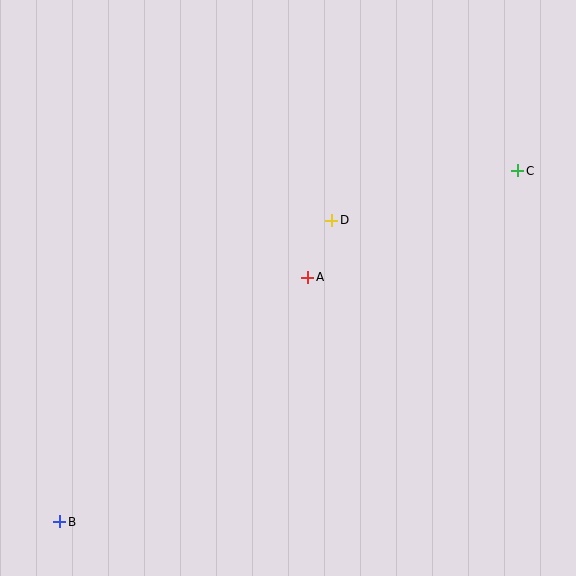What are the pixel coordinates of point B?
Point B is at (60, 522).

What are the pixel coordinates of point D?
Point D is at (332, 220).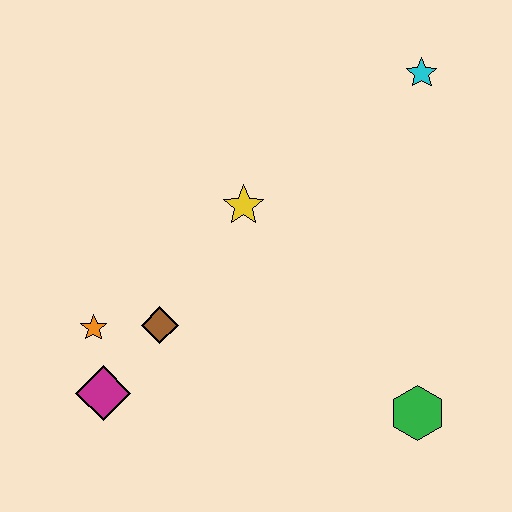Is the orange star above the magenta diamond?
Yes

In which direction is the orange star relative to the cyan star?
The orange star is to the left of the cyan star.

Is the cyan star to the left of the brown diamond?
No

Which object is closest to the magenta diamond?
The orange star is closest to the magenta diamond.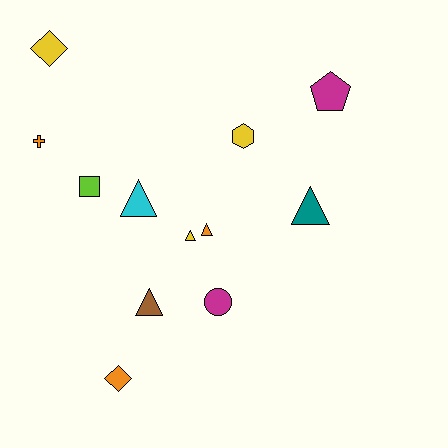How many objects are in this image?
There are 12 objects.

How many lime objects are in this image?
There is 1 lime object.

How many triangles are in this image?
There are 5 triangles.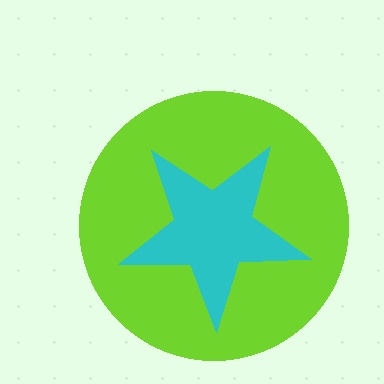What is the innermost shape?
The cyan star.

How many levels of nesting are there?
2.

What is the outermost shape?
The lime circle.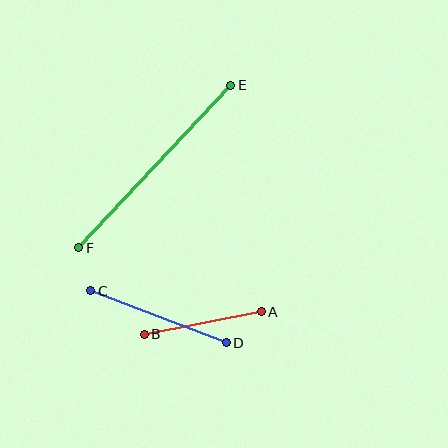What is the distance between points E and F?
The distance is approximately 222 pixels.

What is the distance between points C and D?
The distance is approximately 145 pixels.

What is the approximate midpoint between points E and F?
The midpoint is at approximately (155, 167) pixels.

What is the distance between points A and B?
The distance is approximately 119 pixels.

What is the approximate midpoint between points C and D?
The midpoint is at approximately (158, 317) pixels.